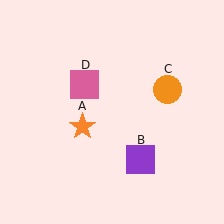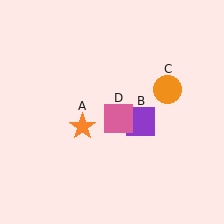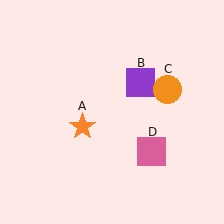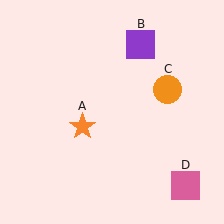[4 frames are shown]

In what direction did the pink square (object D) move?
The pink square (object D) moved down and to the right.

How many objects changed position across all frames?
2 objects changed position: purple square (object B), pink square (object D).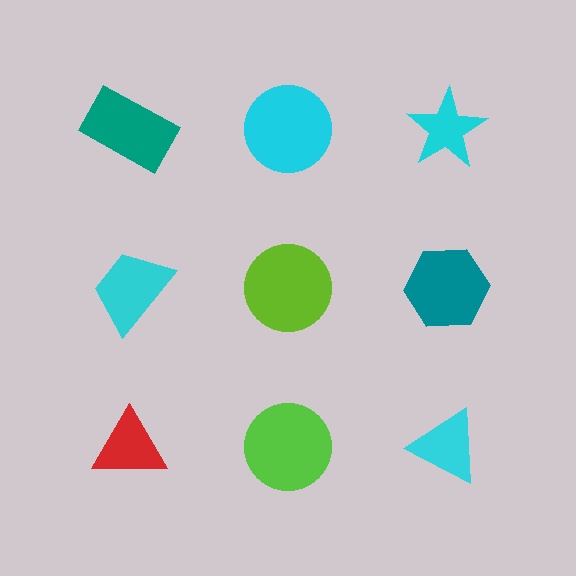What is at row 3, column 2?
A lime circle.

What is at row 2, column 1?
A cyan trapezoid.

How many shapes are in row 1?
3 shapes.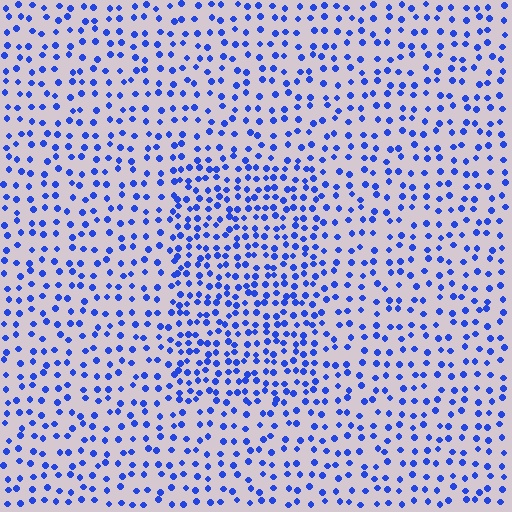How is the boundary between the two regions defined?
The boundary is defined by a change in element density (approximately 1.7x ratio). All elements are the same color, size, and shape.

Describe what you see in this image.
The image contains small blue elements arranged at two different densities. A rectangle-shaped region is visible where the elements are more densely packed than the surrounding area.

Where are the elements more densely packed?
The elements are more densely packed inside the rectangle boundary.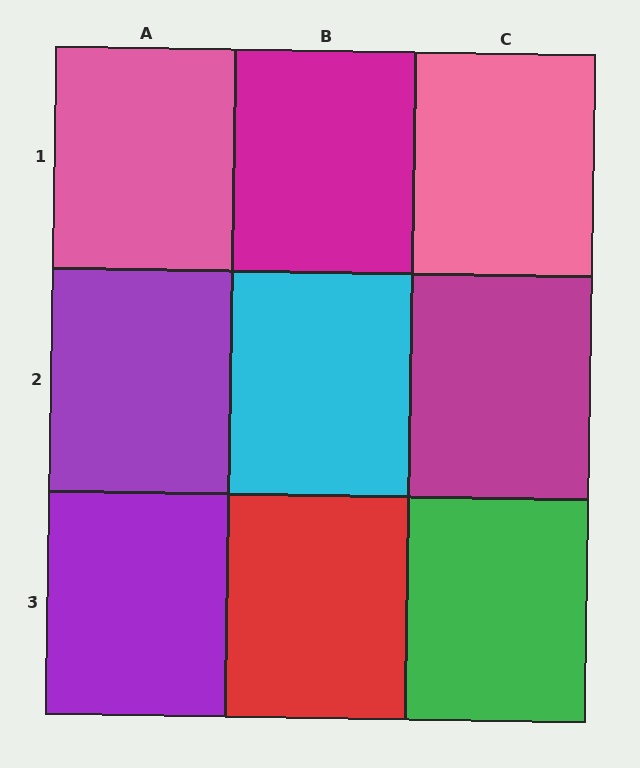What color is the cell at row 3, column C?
Green.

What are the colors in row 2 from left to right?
Purple, cyan, magenta.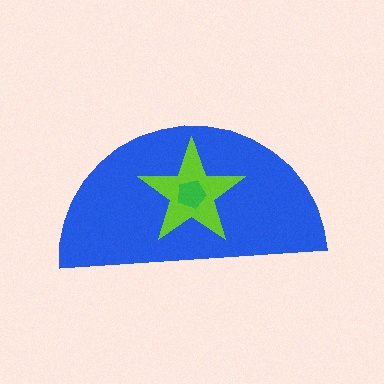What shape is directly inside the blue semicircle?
The lime star.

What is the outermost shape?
The blue semicircle.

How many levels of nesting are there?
3.